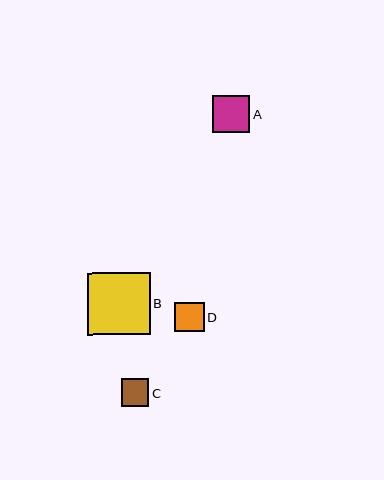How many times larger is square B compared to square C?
Square B is approximately 2.3 times the size of square C.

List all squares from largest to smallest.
From largest to smallest: B, A, D, C.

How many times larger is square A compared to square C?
Square A is approximately 1.4 times the size of square C.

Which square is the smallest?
Square C is the smallest with a size of approximately 27 pixels.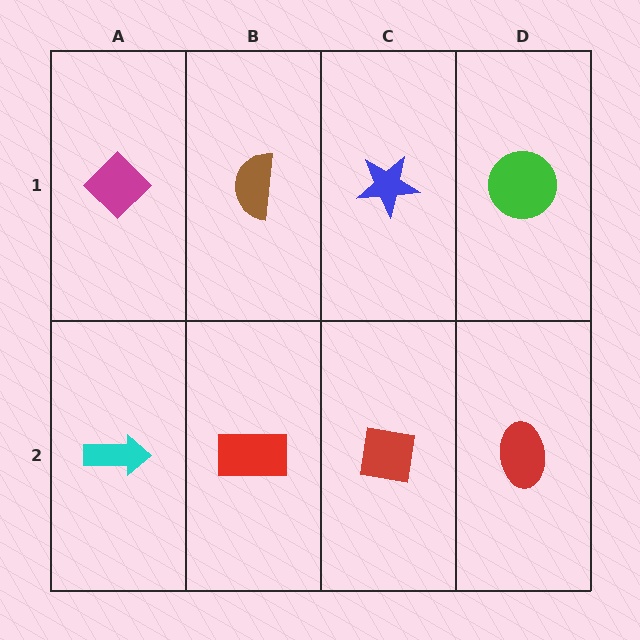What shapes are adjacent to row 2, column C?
A blue star (row 1, column C), a red rectangle (row 2, column B), a red ellipse (row 2, column D).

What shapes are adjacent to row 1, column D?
A red ellipse (row 2, column D), a blue star (row 1, column C).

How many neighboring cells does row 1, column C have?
3.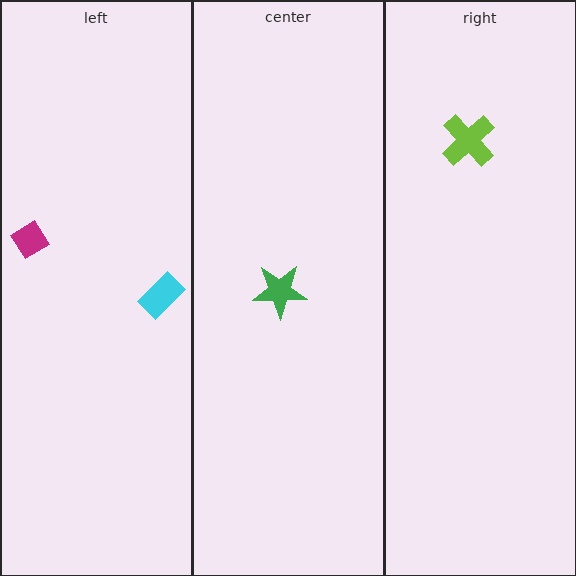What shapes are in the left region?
The magenta diamond, the cyan rectangle.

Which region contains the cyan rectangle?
The left region.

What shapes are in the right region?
The lime cross.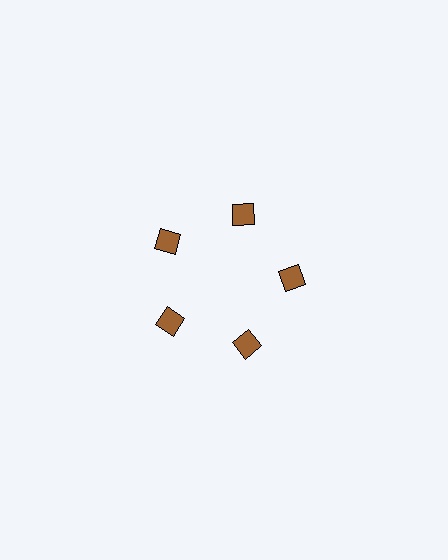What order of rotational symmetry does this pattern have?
This pattern has 5-fold rotational symmetry.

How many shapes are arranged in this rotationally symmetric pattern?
There are 5 shapes, arranged in 5 groups of 1.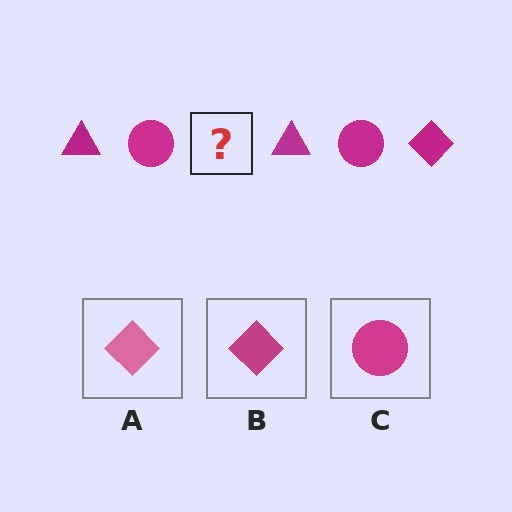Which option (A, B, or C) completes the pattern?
B.